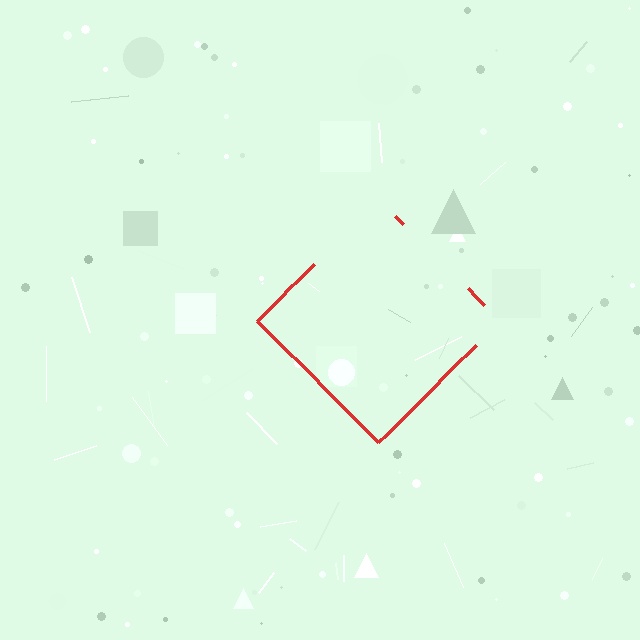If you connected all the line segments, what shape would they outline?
They would outline a diamond.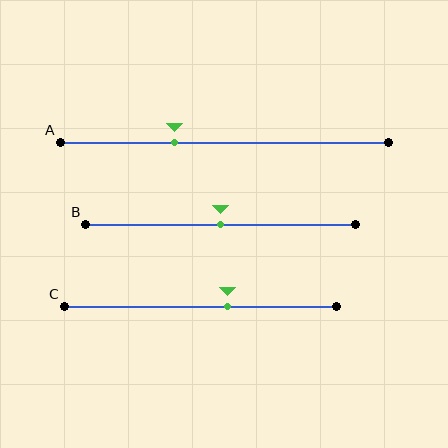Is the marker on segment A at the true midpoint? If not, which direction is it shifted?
No, the marker on segment A is shifted to the left by about 15% of the segment length.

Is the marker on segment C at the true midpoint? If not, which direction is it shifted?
No, the marker on segment C is shifted to the right by about 10% of the segment length.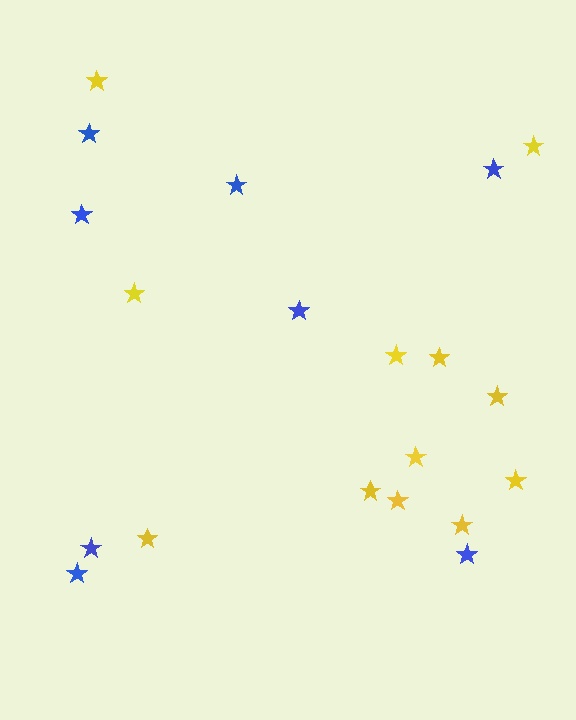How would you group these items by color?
There are 2 groups: one group of blue stars (8) and one group of yellow stars (12).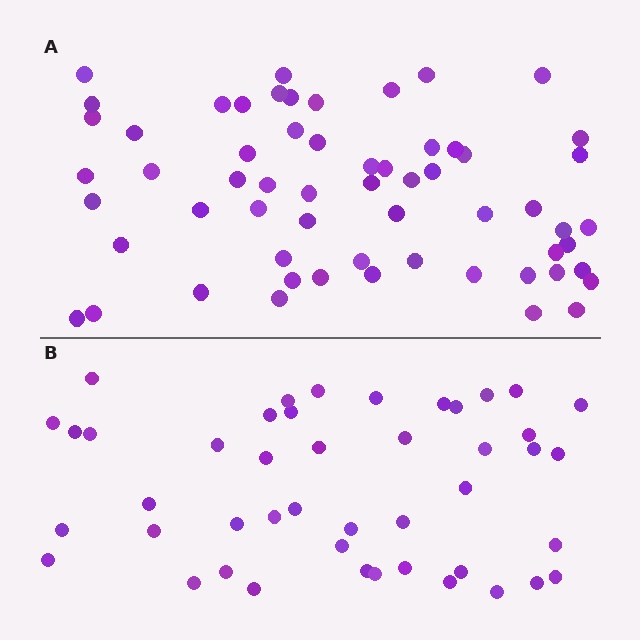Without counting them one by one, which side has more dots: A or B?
Region A (the top region) has more dots.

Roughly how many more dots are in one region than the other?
Region A has approximately 15 more dots than region B.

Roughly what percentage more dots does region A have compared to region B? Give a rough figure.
About 35% more.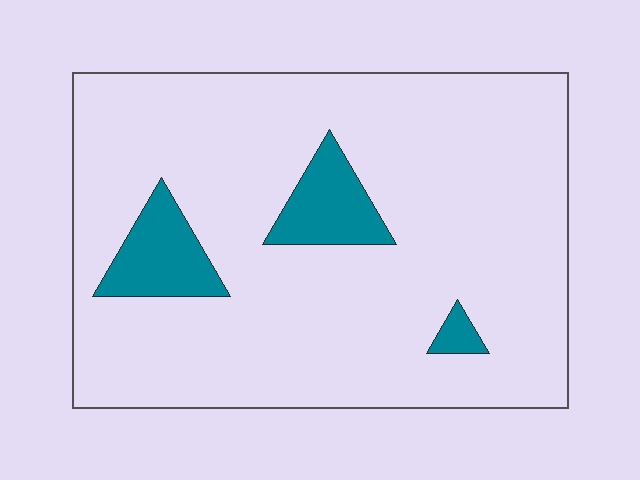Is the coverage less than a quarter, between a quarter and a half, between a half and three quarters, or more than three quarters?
Less than a quarter.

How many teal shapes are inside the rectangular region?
3.